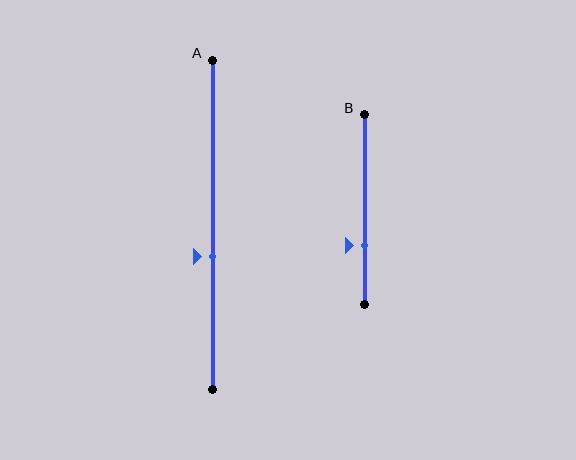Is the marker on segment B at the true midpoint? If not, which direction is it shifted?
No, the marker on segment B is shifted downward by about 19% of the segment length.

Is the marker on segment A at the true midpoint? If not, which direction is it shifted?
No, the marker on segment A is shifted downward by about 9% of the segment length.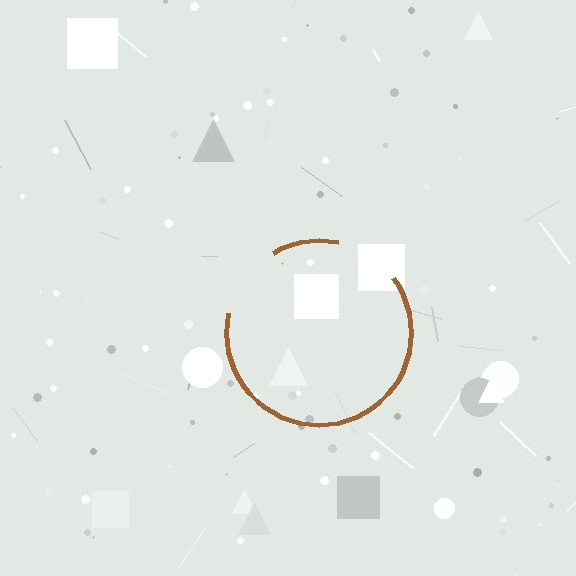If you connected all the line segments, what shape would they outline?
They would outline a circle.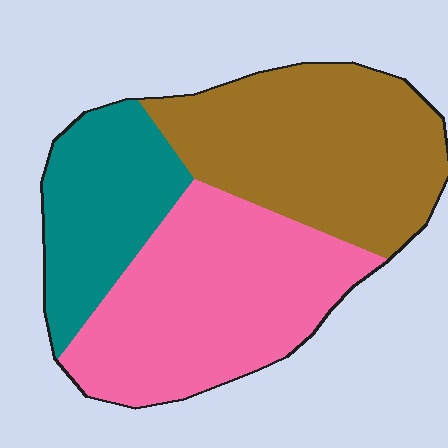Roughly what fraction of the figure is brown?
Brown takes up about three eighths (3/8) of the figure.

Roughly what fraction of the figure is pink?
Pink covers about 40% of the figure.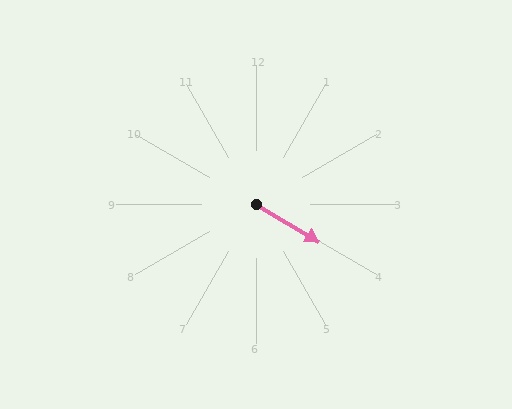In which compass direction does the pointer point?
Southeast.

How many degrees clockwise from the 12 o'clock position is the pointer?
Approximately 121 degrees.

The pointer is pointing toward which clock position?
Roughly 4 o'clock.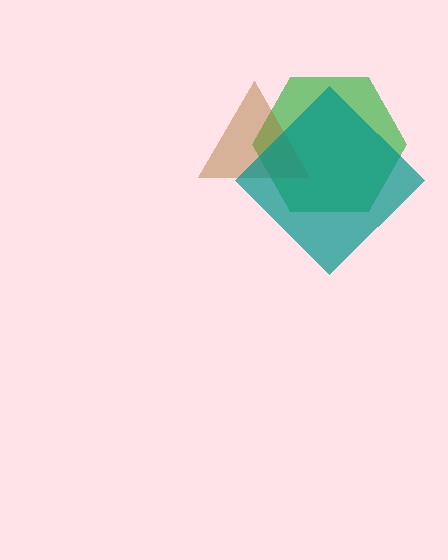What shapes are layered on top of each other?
The layered shapes are: a green hexagon, a brown triangle, a teal diamond.